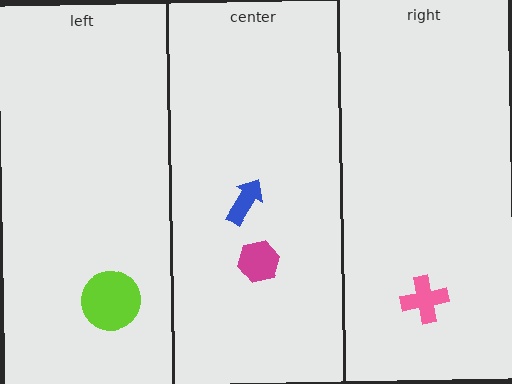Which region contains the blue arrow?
The center region.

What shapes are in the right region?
The pink cross.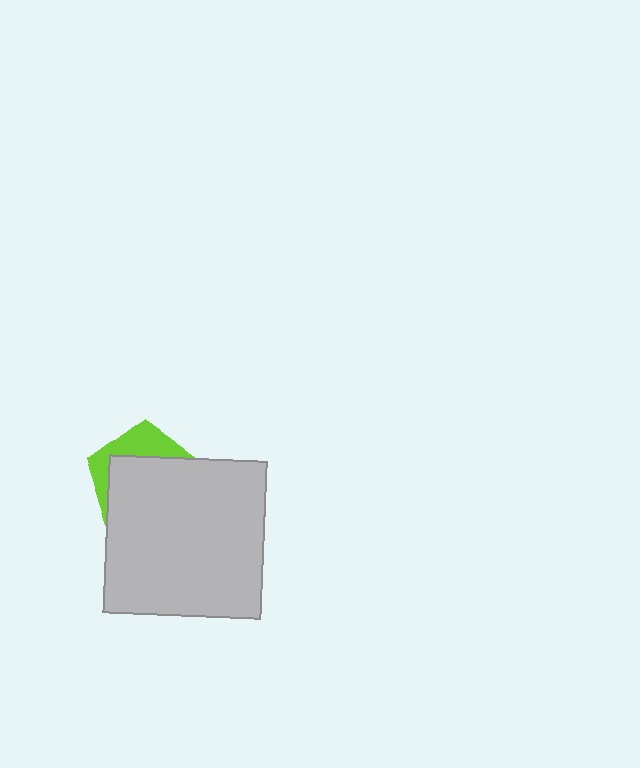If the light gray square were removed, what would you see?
You would see the complete lime pentagon.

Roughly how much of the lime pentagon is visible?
A small part of it is visible (roughly 32%).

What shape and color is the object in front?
The object in front is a light gray square.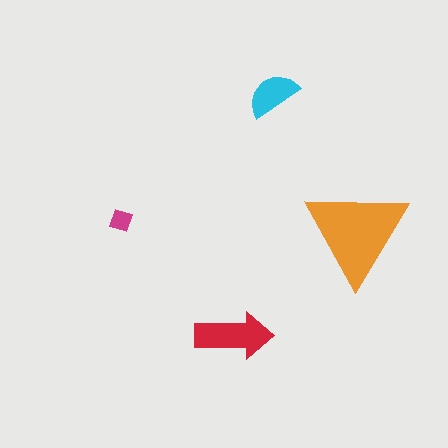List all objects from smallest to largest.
The magenta diamond, the cyan semicircle, the red arrow, the orange triangle.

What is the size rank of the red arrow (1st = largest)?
2nd.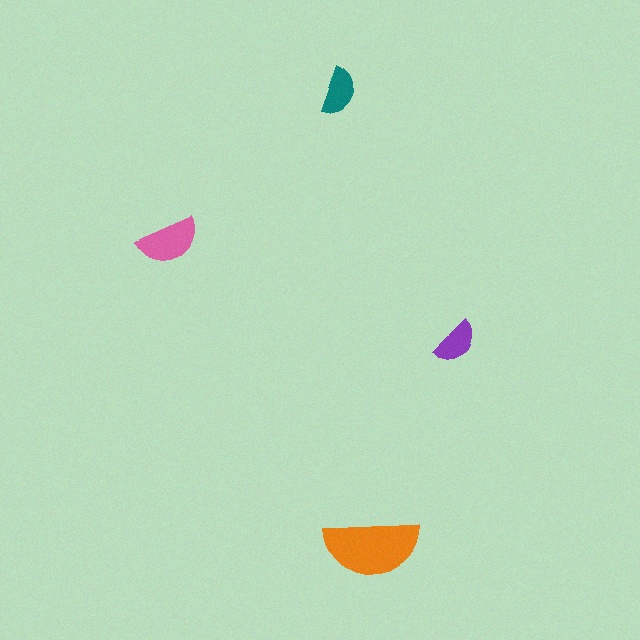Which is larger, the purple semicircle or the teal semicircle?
The teal one.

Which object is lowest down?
The orange semicircle is bottommost.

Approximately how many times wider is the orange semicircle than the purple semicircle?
About 2 times wider.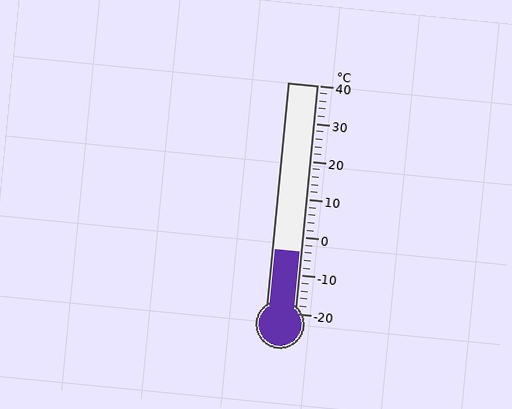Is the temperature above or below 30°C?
The temperature is below 30°C.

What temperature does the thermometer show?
The thermometer shows approximately -4°C.